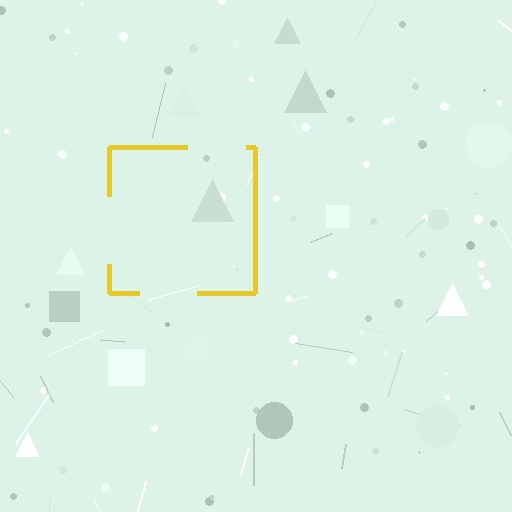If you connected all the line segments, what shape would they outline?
They would outline a square.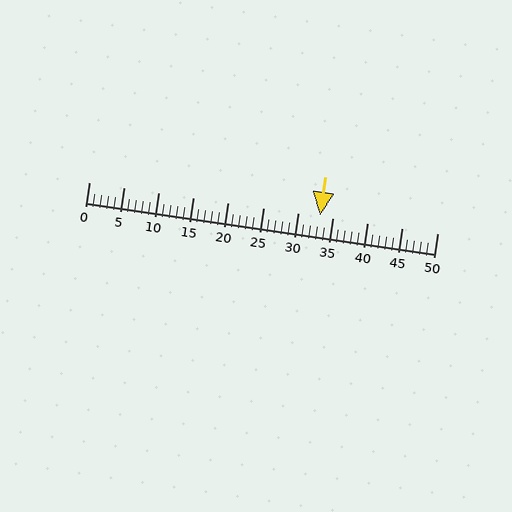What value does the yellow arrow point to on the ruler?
The yellow arrow points to approximately 33.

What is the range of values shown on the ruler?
The ruler shows values from 0 to 50.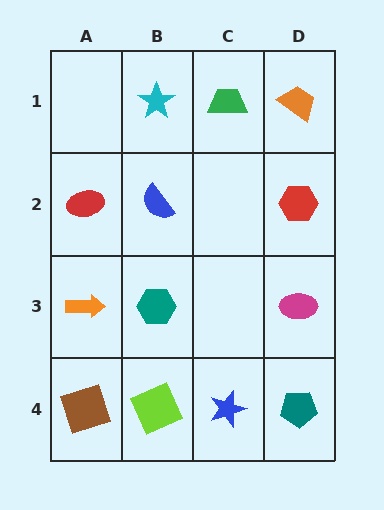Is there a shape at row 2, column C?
No, that cell is empty.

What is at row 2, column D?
A red hexagon.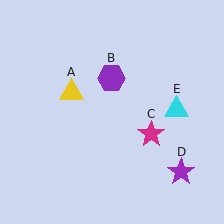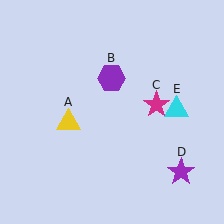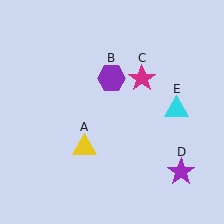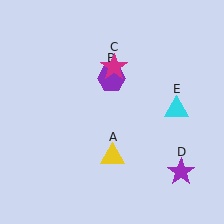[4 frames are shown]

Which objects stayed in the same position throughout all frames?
Purple hexagon (object B) and purple star (object D) and cyan triangle (object E) remained stationary.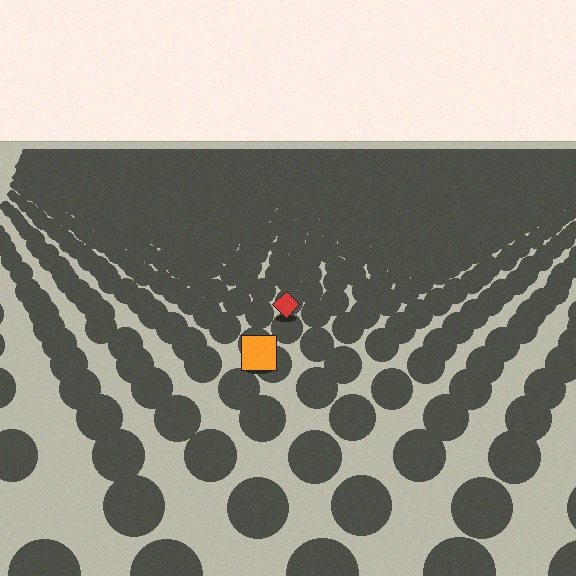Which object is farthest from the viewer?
The red diamond is farthest from the viewer. It appears smaller and the ground texture around it is denser.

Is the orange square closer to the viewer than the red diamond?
Yes. The orange square is closer — you can tell from the texture gradient: the ground texture is coarser near it.